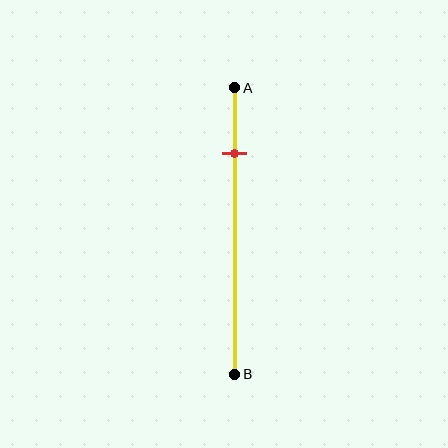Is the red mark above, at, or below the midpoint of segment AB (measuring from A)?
The red mark is above the midpoint of segment AB.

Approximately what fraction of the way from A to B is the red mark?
The red mark is approximately 25% of the way from A to B.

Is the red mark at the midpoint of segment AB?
No, the mark is at about 25% from A, not at the 50% midpoint.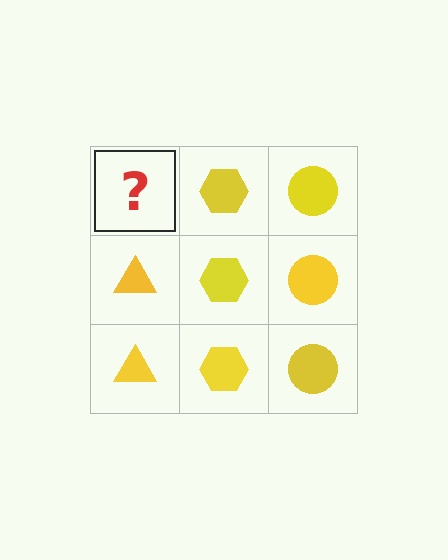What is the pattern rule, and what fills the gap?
The rule is that each column has a consistent shape. The gap should be filled with a yellow triangle.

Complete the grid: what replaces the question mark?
The question mark should be replaced with a yellow triangle.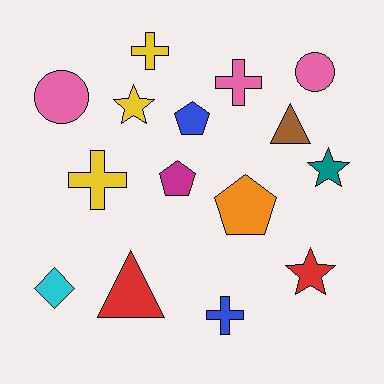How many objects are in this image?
There are 15 objects.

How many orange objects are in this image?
There is 1 orange object.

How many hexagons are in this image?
There are no hexagons.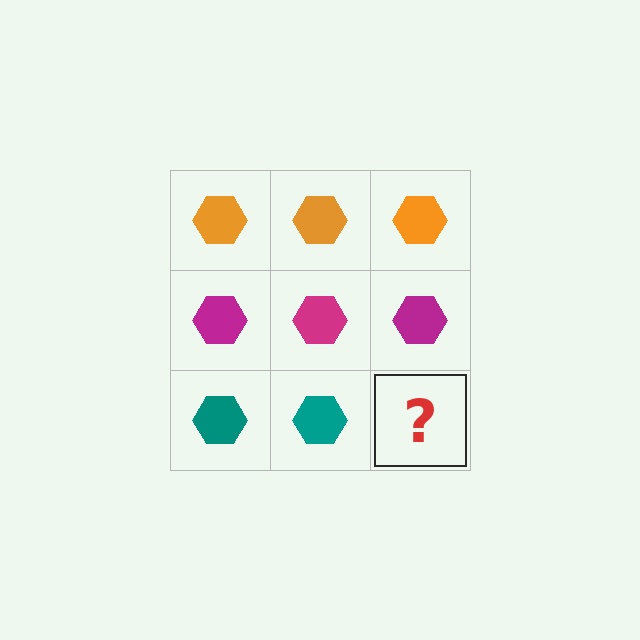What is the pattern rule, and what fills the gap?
The rule is that each row has a consistent color. The gap should be filled with a teal hexagon.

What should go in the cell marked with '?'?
The missing cell should contain a teal hexagon.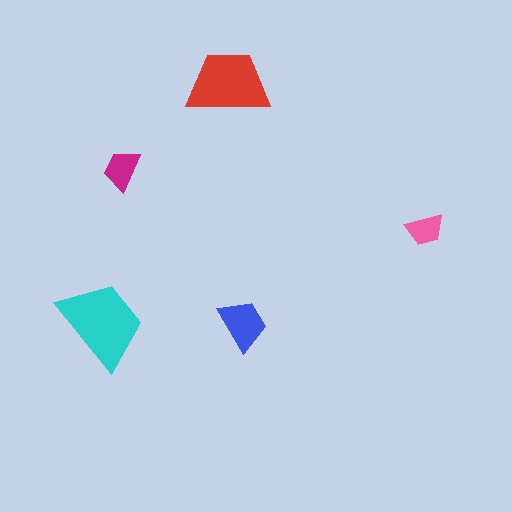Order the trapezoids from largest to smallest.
the cyan one, the red one, the blue one, the magenta one, the pink one.